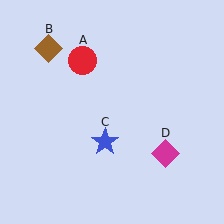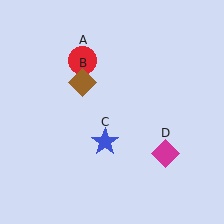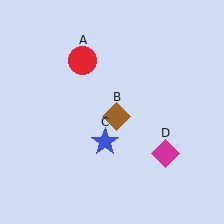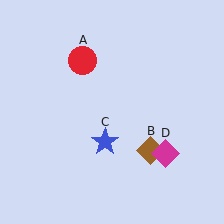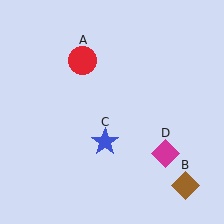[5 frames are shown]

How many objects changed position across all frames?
1 object changed position: brown diamond (object B).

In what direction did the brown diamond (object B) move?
The brown diamond (object B) moved down and to the right.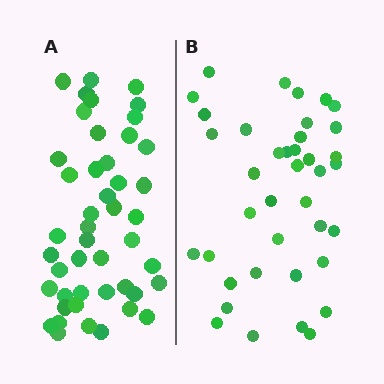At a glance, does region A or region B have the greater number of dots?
Region A (the left region) has more dots.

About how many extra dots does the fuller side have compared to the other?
Region A has roughly 8 or so more dots than region B.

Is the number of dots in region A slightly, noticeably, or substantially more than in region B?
Region A has only slightly more — the two regions are fairly close. The ratio is roughly 1.2 to 1.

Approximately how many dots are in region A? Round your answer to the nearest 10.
About 50 dots. (The exact count is 46, which rounds to 50.)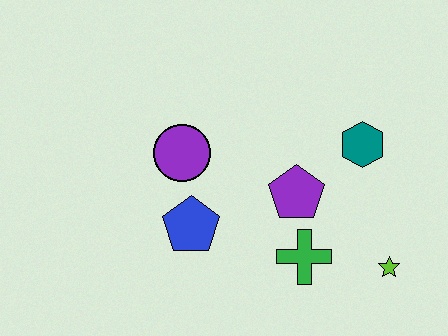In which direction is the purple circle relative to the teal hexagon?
The purple circle is to the left of the teal hexagon.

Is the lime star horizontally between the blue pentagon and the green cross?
No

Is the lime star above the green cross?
No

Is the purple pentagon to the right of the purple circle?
Yes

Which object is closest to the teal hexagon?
The purple pentagon is closest to the teal hexagon.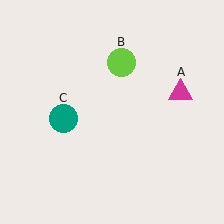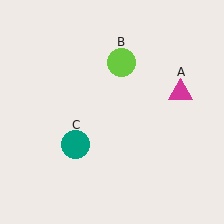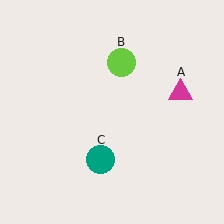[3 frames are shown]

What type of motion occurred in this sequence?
The teal circle (object C) rotated counterclockwise around the center of the scene.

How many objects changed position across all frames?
1 object changed position: teal circle (object C).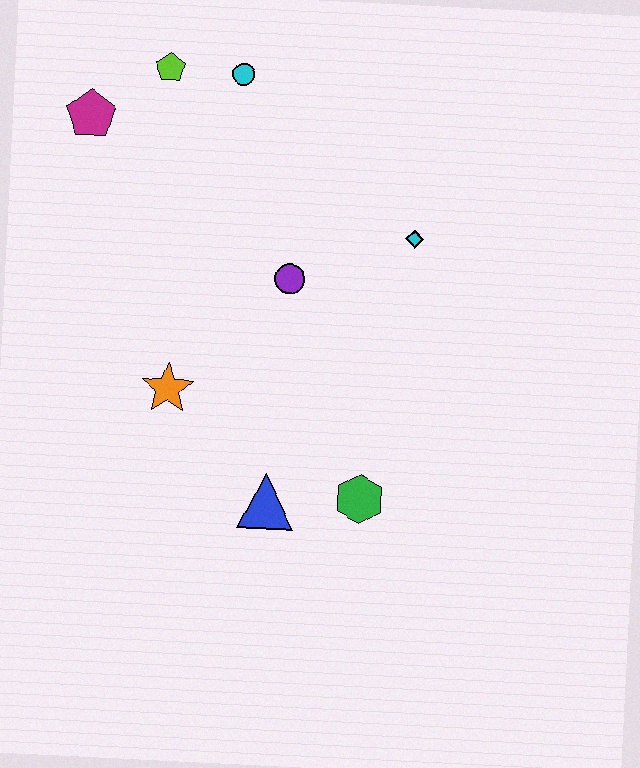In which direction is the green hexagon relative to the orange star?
The green hexagon is to the right of the orange star.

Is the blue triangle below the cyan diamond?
Yes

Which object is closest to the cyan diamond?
The purple circle is closest to the cyan diamond.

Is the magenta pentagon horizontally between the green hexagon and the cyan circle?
No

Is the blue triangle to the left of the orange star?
No